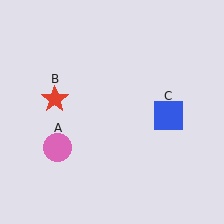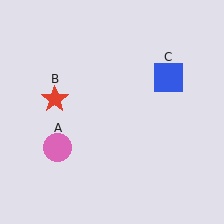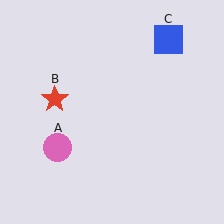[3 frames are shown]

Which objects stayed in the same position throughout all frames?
Pink circle (object A) and red star (object B) remained stationary.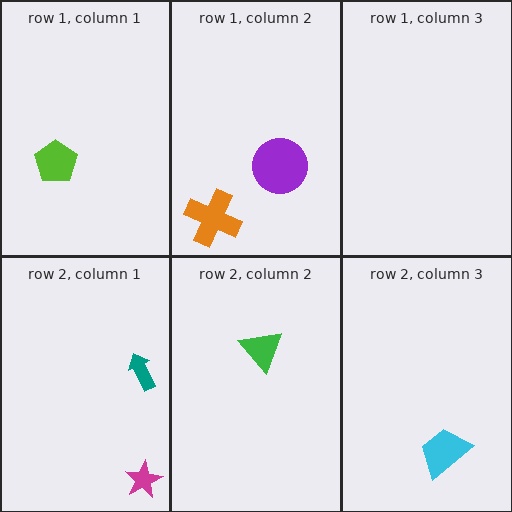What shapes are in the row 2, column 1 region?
The teal arrow, the magenta star.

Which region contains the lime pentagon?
The row 1, column 1 region.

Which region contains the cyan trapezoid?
The row 2, column 3 region.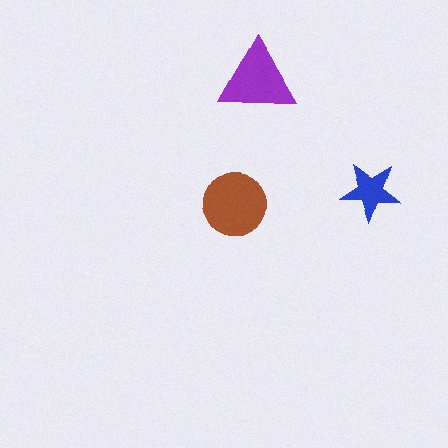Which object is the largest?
The brown circle.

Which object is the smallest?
The blue star.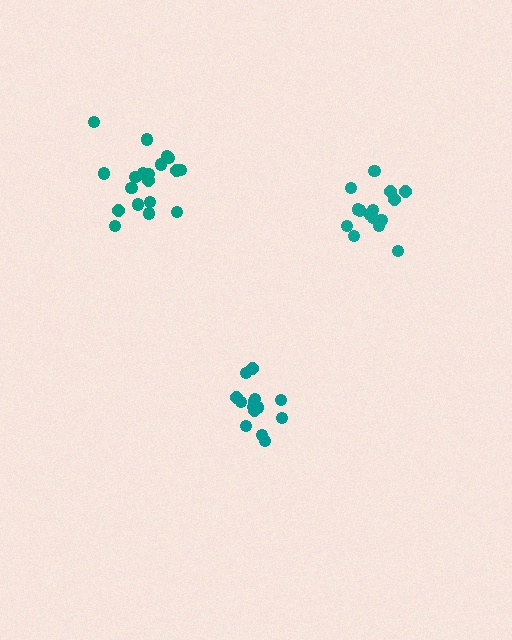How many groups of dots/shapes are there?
There are 3 groups.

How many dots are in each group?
Group 1: 14 dots, Group 2: 19 dots, Group 3: 15 dots (48 total).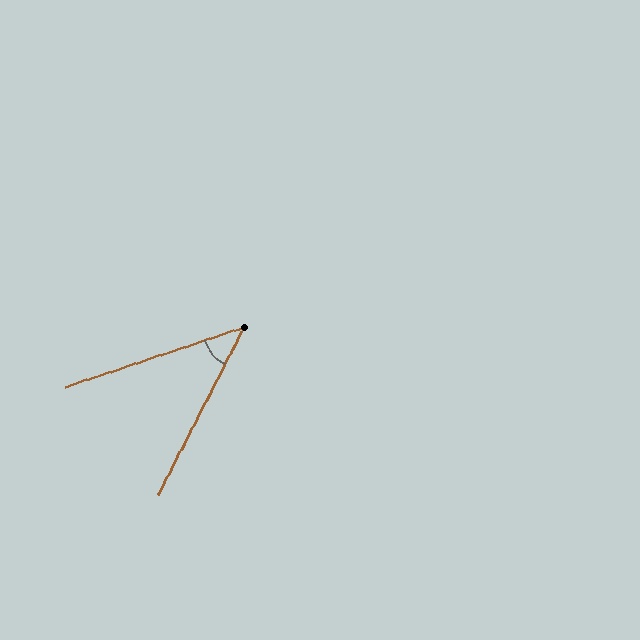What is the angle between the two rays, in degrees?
Approximately 44 degrees.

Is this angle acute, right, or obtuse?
It is acute.